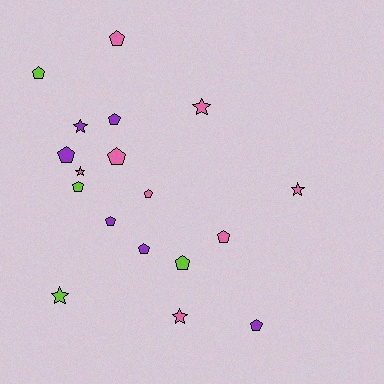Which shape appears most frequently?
Pentagon, with 12 objects.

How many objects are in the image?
There are 18 objects.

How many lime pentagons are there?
There are 3 lime pentagons.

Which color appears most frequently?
Pink, with 8 objects.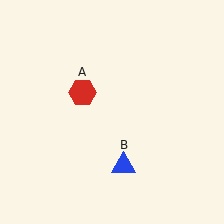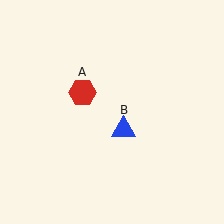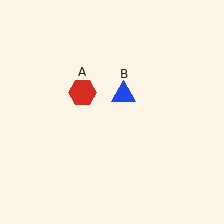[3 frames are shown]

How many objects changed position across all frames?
1 object changed position: blue triangle (object B).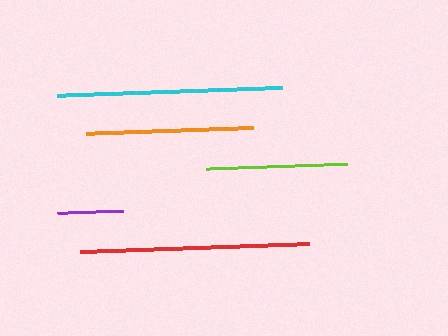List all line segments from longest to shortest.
From longest to shortest: red, cyan, orange, lime, purple.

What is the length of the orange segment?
The orange segment is approximately 167 pixels long.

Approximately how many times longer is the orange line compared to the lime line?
The orange line is approximately 1.2 times the length of the lime line.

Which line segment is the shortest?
The purple line is the shortest at approximately 66 pixels.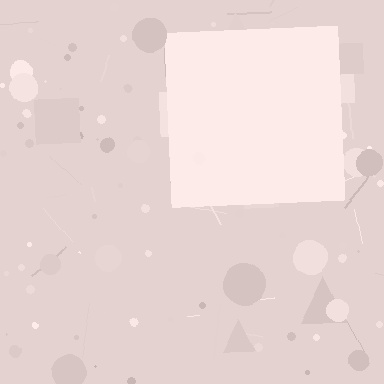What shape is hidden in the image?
A square is hidden in the image.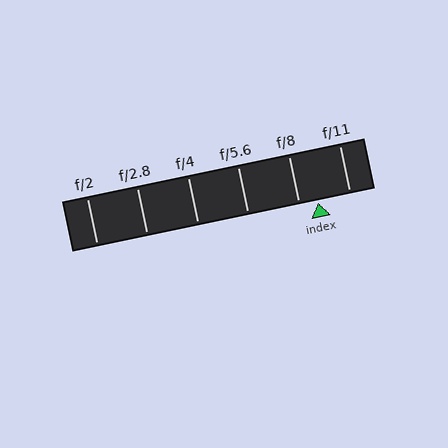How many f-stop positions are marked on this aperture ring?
There are 6 f-stop positions marked.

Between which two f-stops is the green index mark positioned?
The index mark is between f/8 and f/11.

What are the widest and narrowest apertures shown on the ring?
The widest aperture shown is f/2 and the narrowest is f/11.